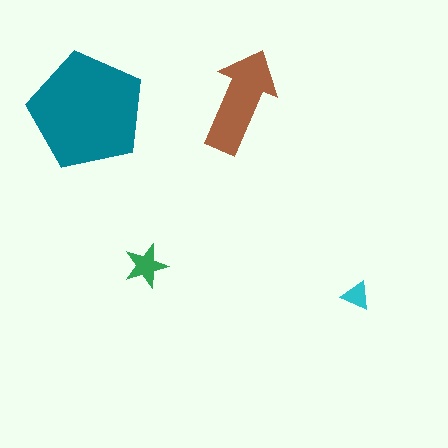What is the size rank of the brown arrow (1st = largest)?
2nd.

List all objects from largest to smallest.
The teal pentagon, the brown arrow, the green star, the cyan triangle.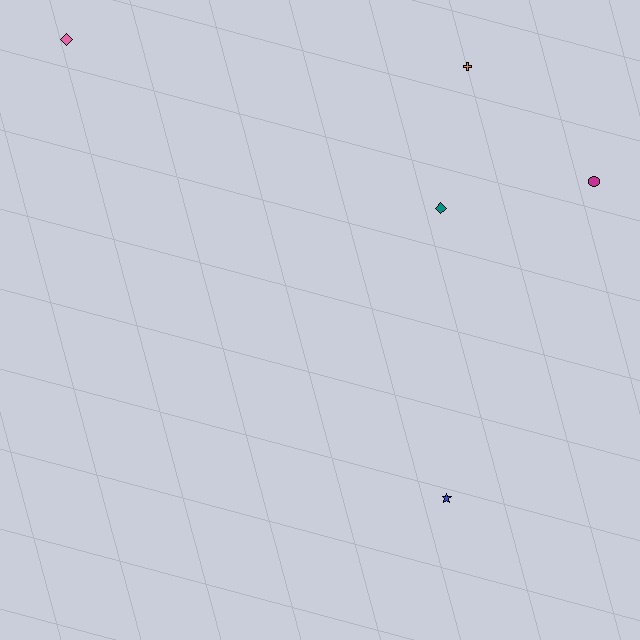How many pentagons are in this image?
There are no pentagons.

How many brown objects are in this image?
There are no brown objects.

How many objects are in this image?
There are 5 objects.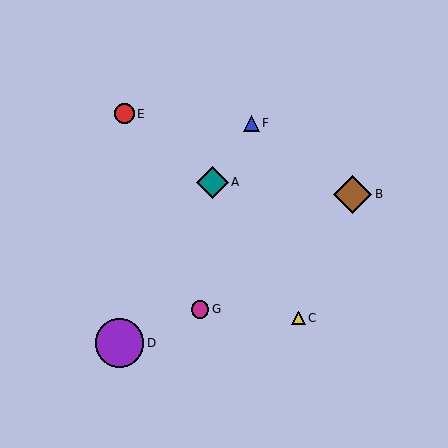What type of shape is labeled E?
Shape E is a red circle.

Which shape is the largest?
The purple circle (labeled D) is the largest.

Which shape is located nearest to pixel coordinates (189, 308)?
The magenta circle (labeled G) at (200, 309) is nearest to that location.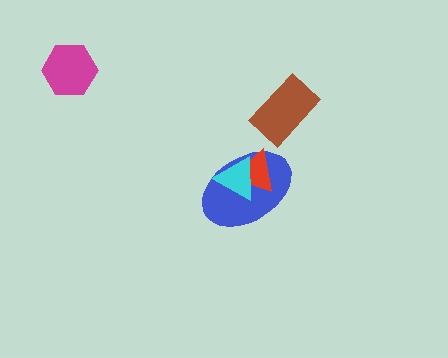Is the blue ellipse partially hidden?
Yes, it is partially covered by another shape.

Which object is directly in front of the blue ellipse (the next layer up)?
The red triangle is directly in front of the blue ellipse.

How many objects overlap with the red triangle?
2 objects overlap with the red triangle.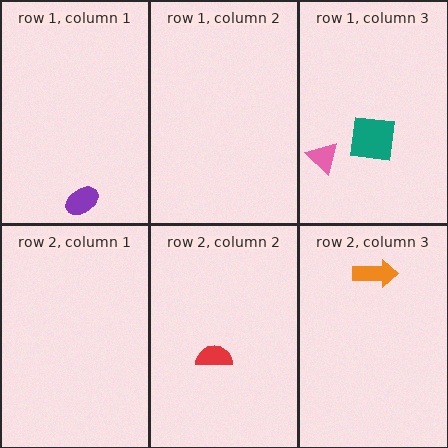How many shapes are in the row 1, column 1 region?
1.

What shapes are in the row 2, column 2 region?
The red semicircle.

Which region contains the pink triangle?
The row 1, column 3 region.